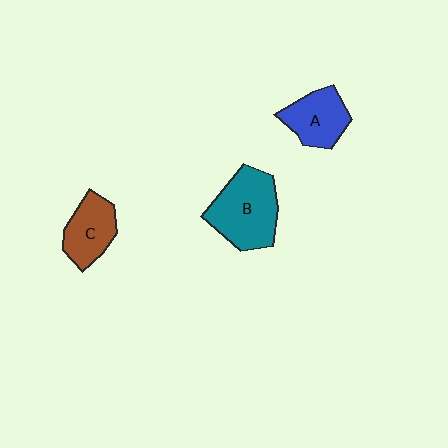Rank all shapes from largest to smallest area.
From largest to smallest: B (teal), A (blue), C (brown).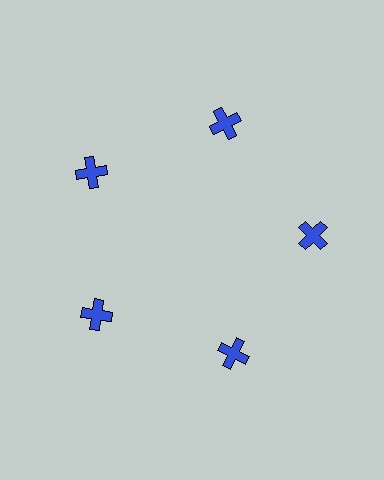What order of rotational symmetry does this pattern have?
This pattern has 5-fold rotational symmetry.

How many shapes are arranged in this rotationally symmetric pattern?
There are 5 shapes, arranged in 5 groups of 1.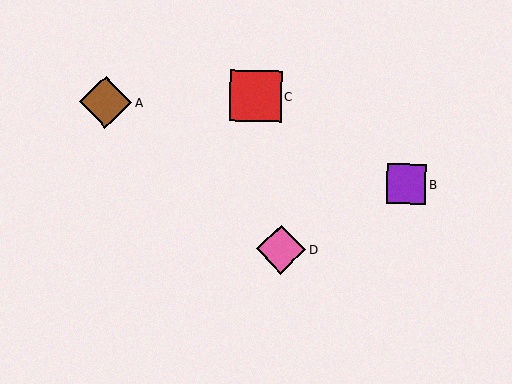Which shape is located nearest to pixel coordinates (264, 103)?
The red square (labeled C) at (256, 96) is nearest to that location.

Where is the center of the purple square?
The center of the purple square is at (406, 184).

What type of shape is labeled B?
Shape B is a purple square.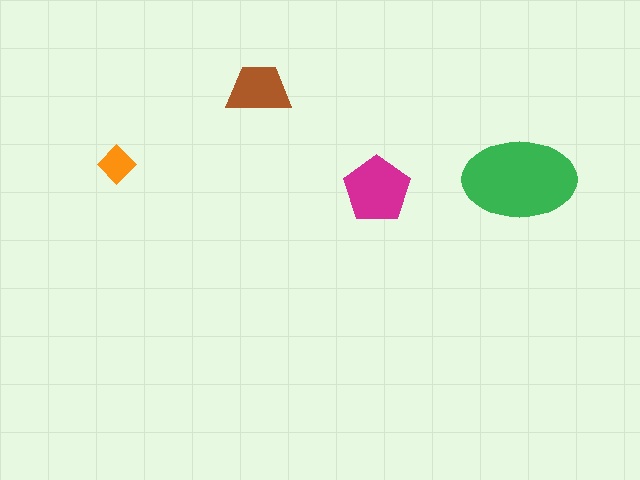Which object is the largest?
The green ellipse.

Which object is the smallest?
The orange diamond.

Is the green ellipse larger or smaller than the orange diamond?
Larger.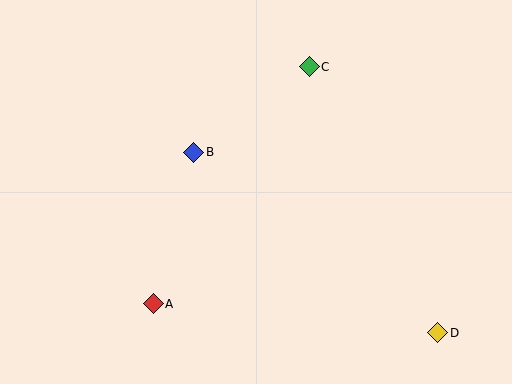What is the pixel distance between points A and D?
The distance between A and D is 286 pixels.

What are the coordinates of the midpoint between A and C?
The midpoint between A and C is at (231, 185).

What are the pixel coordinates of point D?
Point D is at (438, 333).